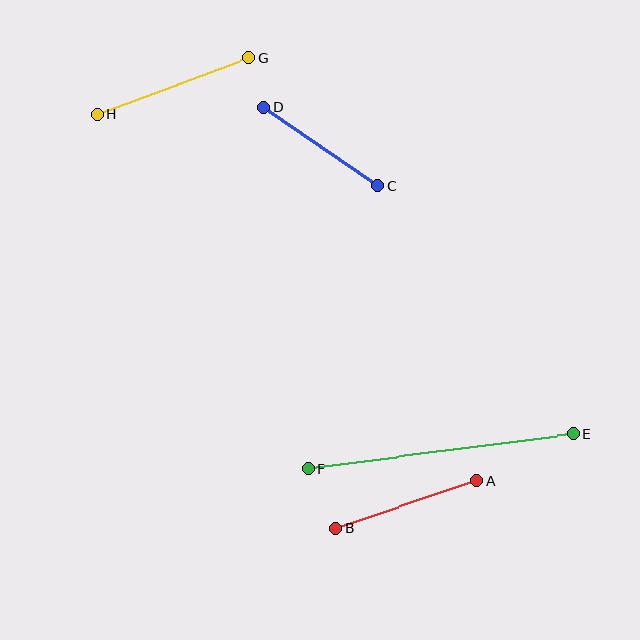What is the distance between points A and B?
The distance is approximately 148 pixels.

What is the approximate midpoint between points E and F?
The midpoint is at approximately (441, 452) pixels.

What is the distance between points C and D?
The distance is approximately 138 pixels.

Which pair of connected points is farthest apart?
Points E and F are farthest apart.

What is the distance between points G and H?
The distance is approximately 162 pixels.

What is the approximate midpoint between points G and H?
The midpoint is at approximately (173, 87) pixels.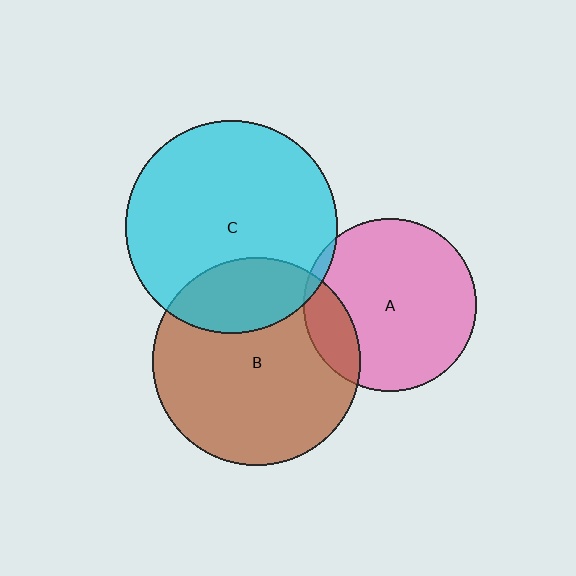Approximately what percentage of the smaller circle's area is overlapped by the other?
Approximately 5%.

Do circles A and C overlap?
Yes.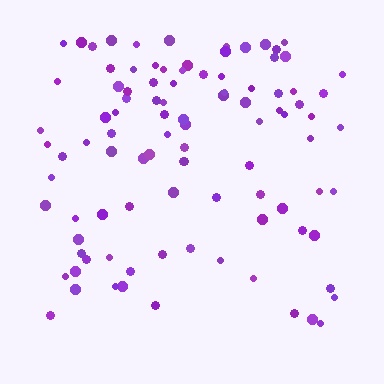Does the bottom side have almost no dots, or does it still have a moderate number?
Still a moderate number, just noticeably fewer than the top.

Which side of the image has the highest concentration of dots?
The top.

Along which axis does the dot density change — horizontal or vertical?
Vertical.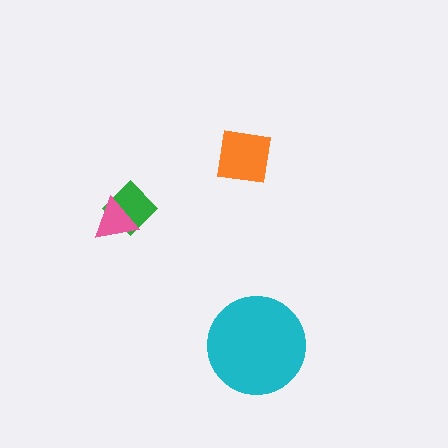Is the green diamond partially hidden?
Yes, it is partially covered by another shape.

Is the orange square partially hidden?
No, no other shape covers it.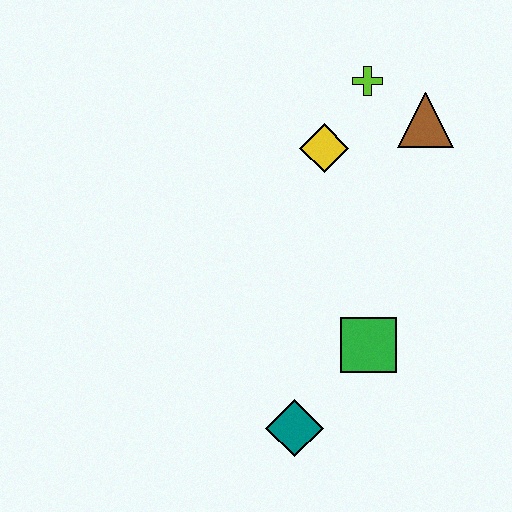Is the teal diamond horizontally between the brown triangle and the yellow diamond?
No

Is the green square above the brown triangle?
No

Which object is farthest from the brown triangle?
The teal diamond is farthest from the brown triangle.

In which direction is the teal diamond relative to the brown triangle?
The teal diamond is below the brown triangle.